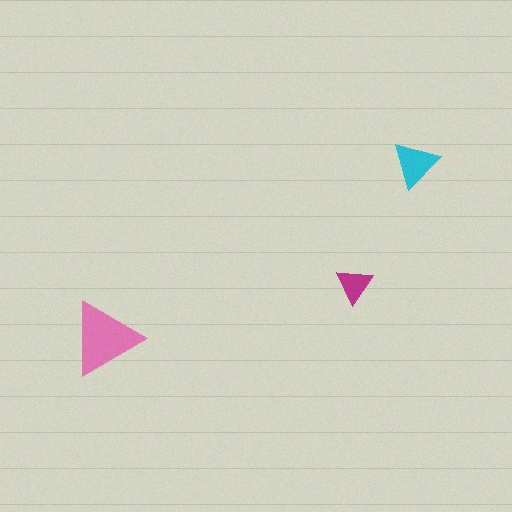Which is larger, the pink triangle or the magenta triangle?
The pink one.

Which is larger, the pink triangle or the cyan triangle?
The pink one.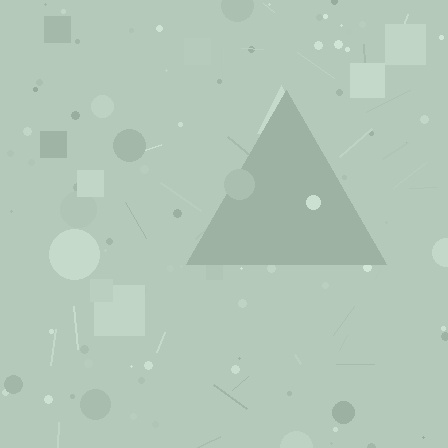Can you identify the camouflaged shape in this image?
The camouflaged shape is a triangle.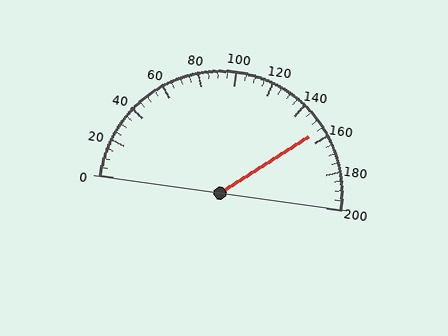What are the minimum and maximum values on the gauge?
The gauge ranges from 0 to 200.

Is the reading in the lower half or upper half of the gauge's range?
The reading is in the upper half of the range (0 to 200).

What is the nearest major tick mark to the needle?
The nearest major tick mark is 160.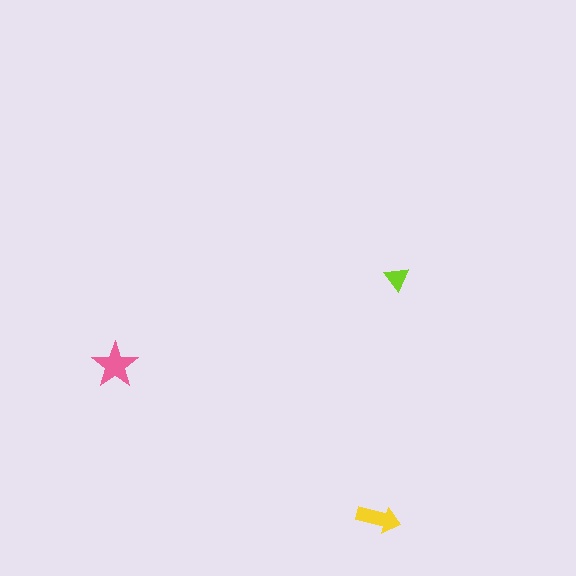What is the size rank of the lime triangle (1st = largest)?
3rd.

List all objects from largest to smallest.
The pink star, the yellow arrow, the lime triangle.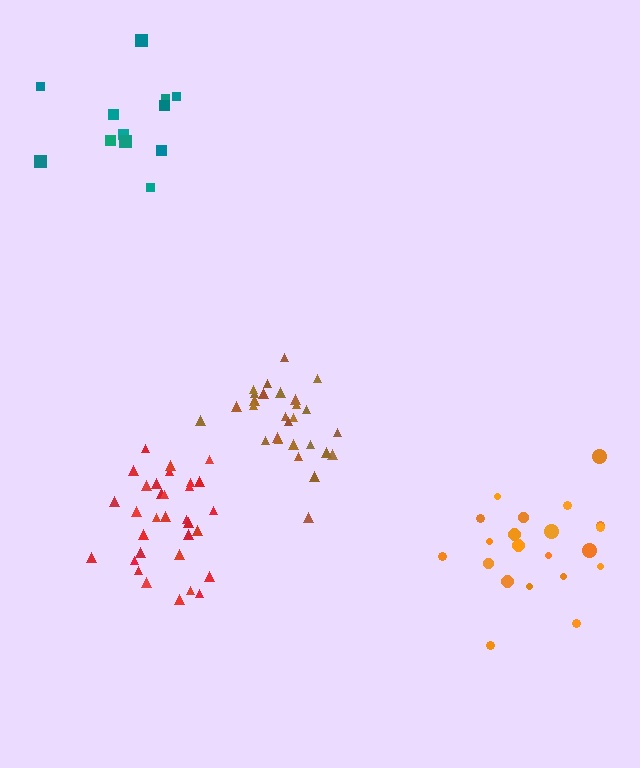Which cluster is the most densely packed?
Brown.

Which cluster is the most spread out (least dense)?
Teal.